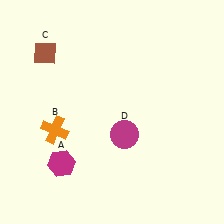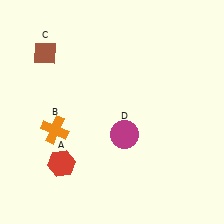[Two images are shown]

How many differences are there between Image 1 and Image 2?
There is 1 difference between the two images.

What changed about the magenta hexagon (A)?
In Image 1, A is magenta. In Image 2, it changed to red.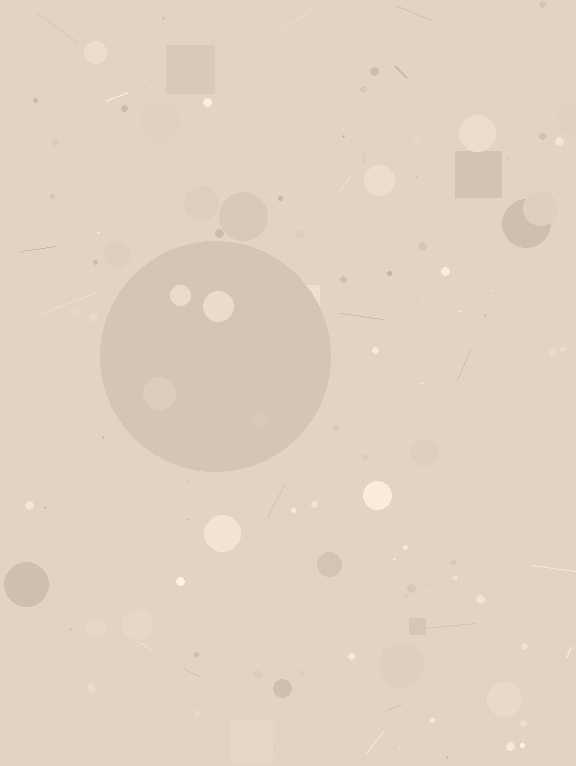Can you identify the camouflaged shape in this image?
The camouflaged shape is a circle.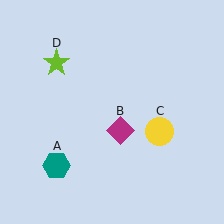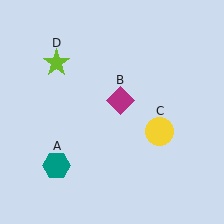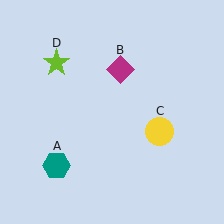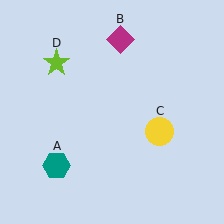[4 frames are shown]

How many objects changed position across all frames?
1 object changed position: magenta diamond (object B).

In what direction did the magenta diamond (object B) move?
The magenta diamond (object B) moved up.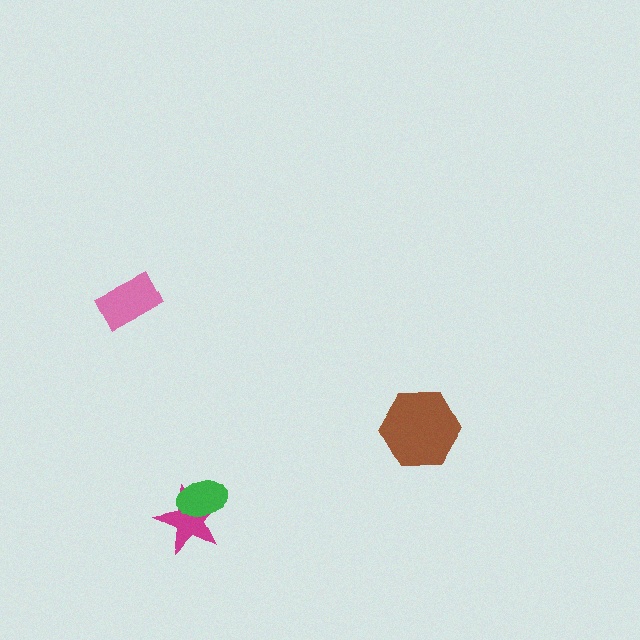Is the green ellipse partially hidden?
No, no other shape covers it.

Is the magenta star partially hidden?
Yes, it is partially covered by another shape.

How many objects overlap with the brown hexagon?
0 objects overlap with the brown hexagon.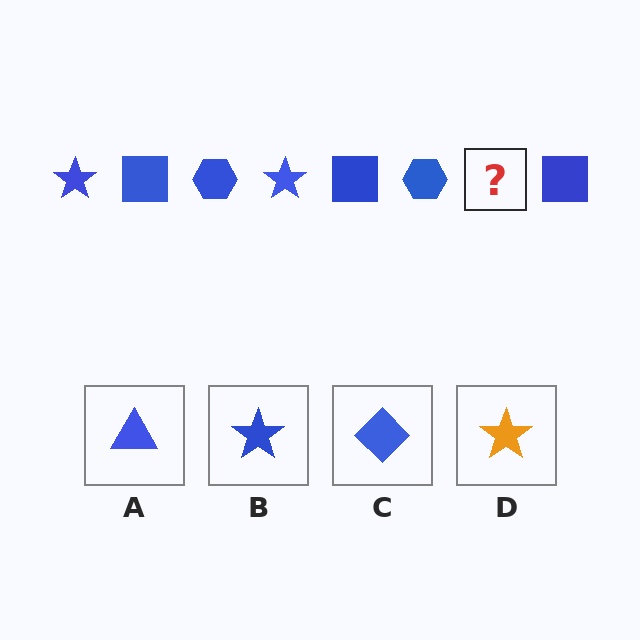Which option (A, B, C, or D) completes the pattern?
B.